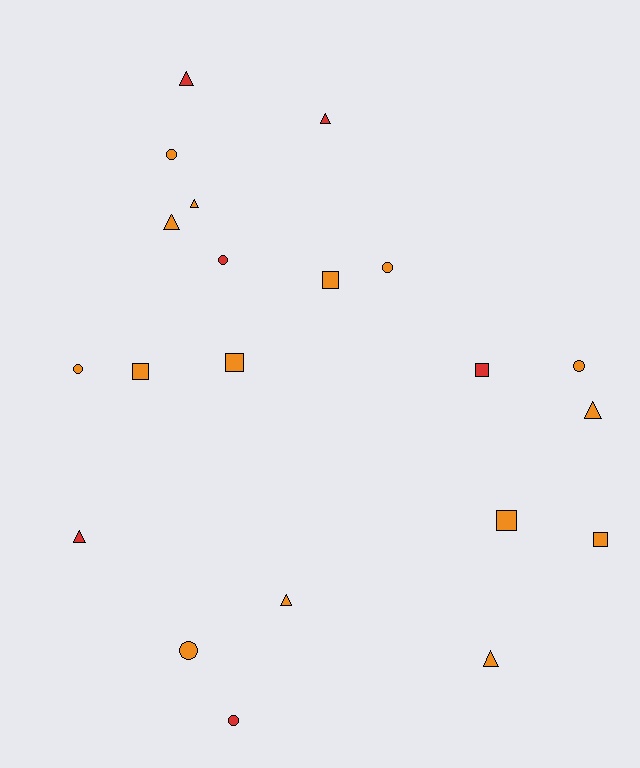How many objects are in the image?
There are 21 objects.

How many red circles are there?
There are 2 red circles.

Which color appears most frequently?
Orange, with 15 objects.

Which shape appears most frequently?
Triangle, with 8 objects.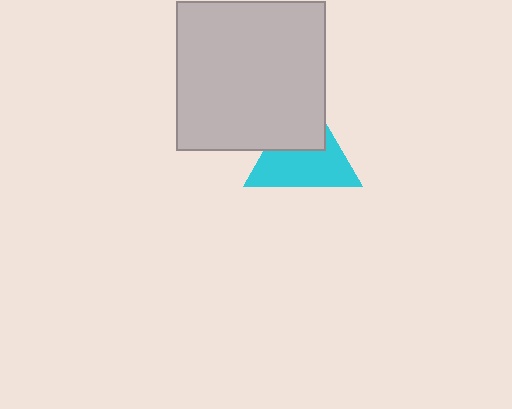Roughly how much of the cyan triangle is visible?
About half of it is visible (roughly 61%).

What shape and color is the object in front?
The object in front is a light gray square.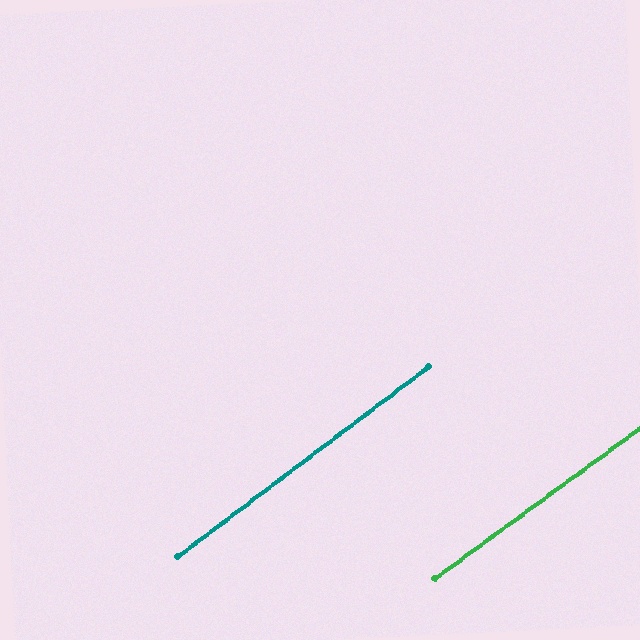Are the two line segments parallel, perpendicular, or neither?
Parallel — their directions differ by only 0.8°.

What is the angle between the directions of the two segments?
Approximately 1 degree.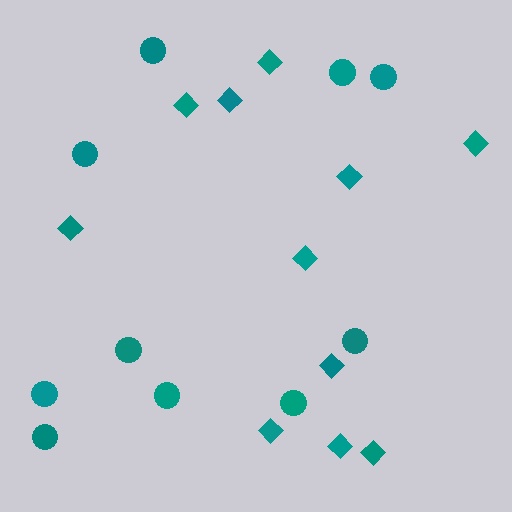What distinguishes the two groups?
There are 2 groups: one group of circles (10) and one group of diamonds (11).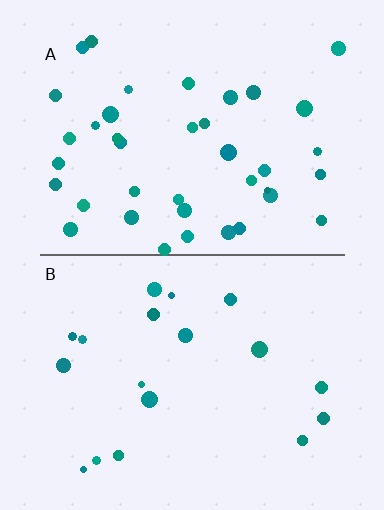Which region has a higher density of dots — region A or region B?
A (the top).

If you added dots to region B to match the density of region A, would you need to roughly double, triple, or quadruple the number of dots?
Approximately double.